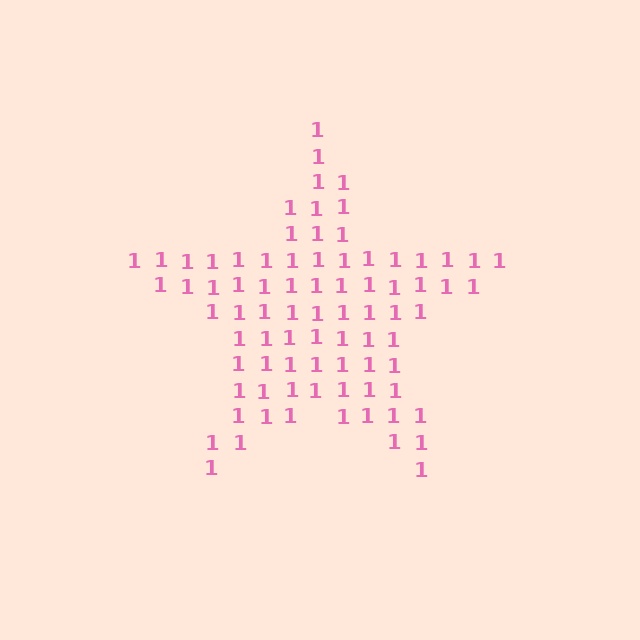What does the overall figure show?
The overall figure shows a star.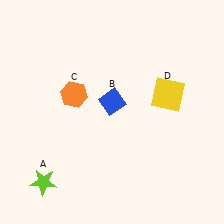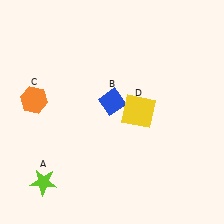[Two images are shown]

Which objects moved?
The objects that moved are: the orange hexagon (C), the yellow square (D).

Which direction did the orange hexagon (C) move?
The orange hexagon (C) moved left.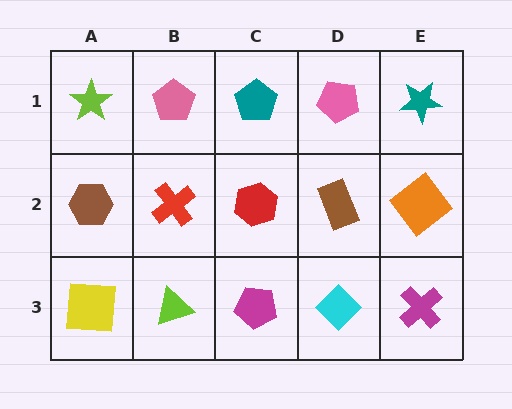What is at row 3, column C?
A magenta pentagon.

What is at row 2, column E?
An orange diamond.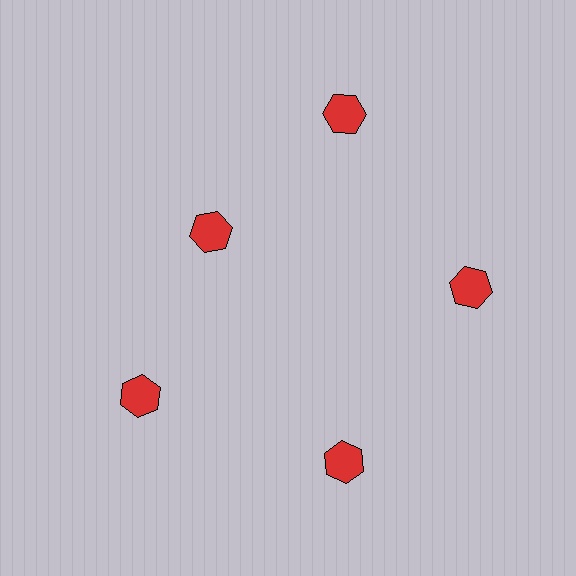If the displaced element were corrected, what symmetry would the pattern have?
It would have 5-fold rotational symmetry — the pattern would map onto itself every 72 degrees.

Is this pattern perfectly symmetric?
No. The 5 red hexagons are arranged in a ring, but one element near the 10 o'clock position is pulled inward toward the center, breaking the 5-fold rotational symmetry.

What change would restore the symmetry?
The symmetry would be restored by moving it outward, back onto the ring so that all 5 hexagons sit at equal angles and equal distance from the center.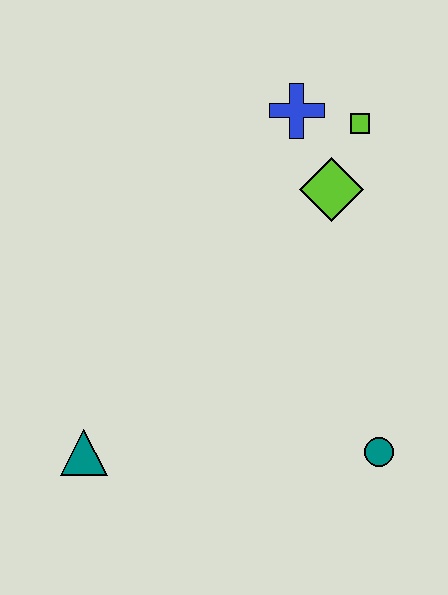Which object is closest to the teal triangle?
The teal circle is closest to the teal triangle.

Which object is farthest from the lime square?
The teal triangle is farthest from the lime square.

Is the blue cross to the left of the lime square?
Yes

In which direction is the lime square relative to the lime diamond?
The lime square is above the lime diamond.